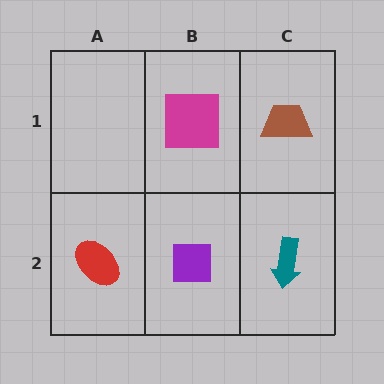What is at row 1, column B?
A magenta square.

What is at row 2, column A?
A red ellipse.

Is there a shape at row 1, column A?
No, that cell is empty.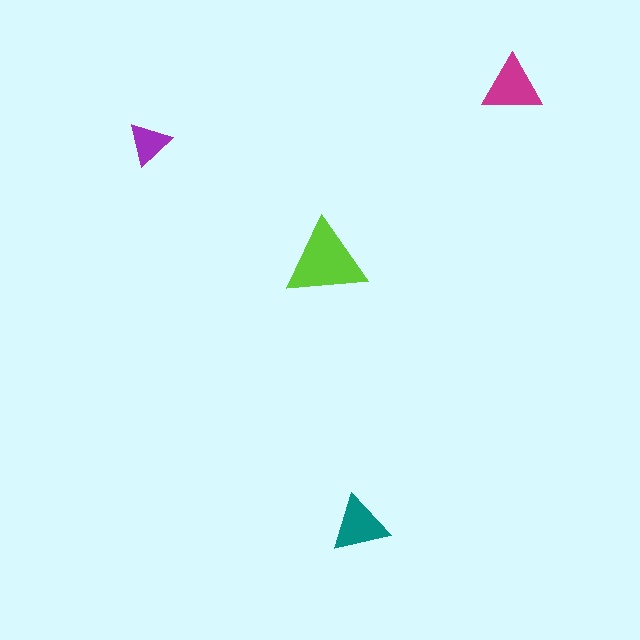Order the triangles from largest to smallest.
the lime one, the magenta one, the teal one, the purple one.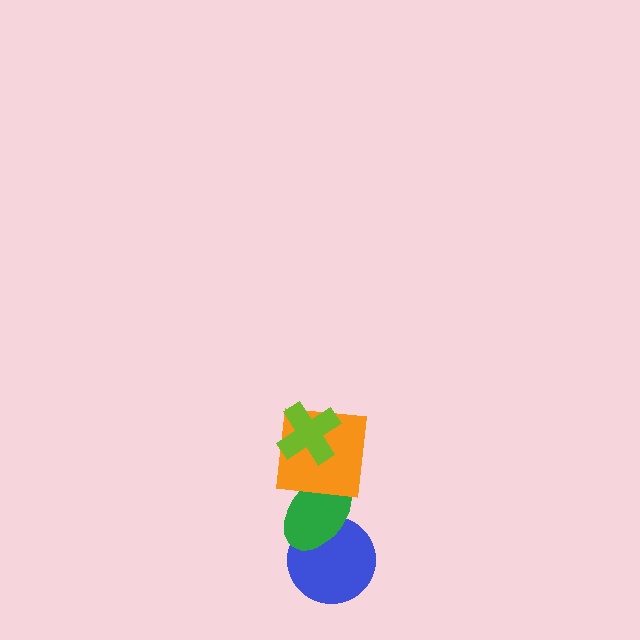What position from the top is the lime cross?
The lime cross is 1st from the top.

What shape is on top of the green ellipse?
The orange square is on top of the green ellipse.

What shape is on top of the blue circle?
The green ellipse is on top of the blue circle.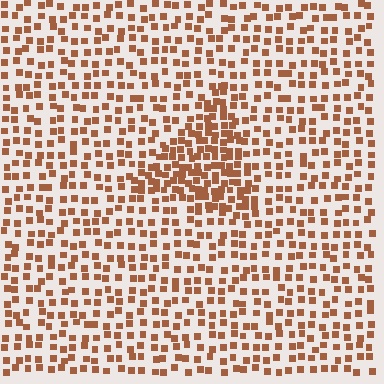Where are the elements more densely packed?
The elements are more densely packed inside the triangle boundary.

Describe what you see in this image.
The image contains small brown elements arranged at two different densities. A triangle-shaped region is visible where the elements are more densely packed than the surrounding area.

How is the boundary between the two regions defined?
The boundary is defined by a change in element density (approximately 2.0x ratio). All elements are the same color, size, and shape.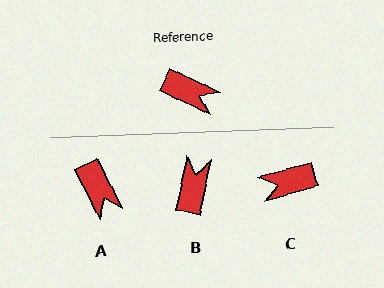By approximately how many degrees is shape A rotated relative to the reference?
Approximately 37 degrees clockwise.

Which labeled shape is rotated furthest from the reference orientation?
C, about 139 degrees away.